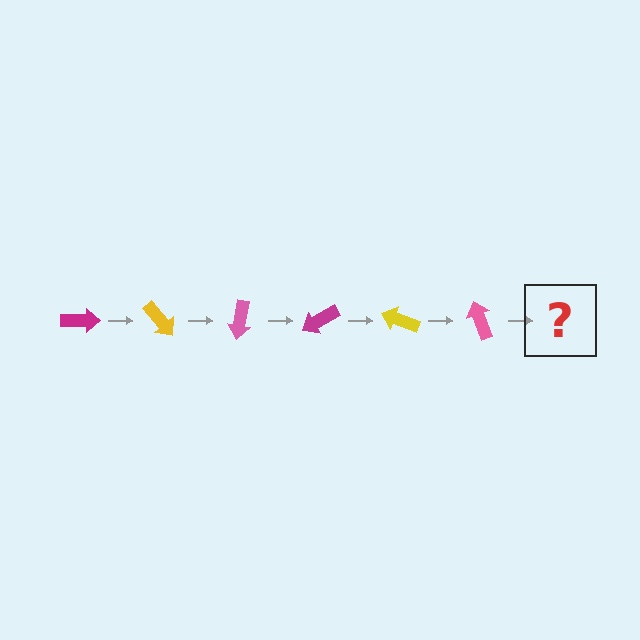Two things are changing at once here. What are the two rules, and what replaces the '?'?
The two rules are that it rotates 50 degrees each step and the color cycles through magenta, yellow, and pink. The '?' should be a magenta arrow, rotated 300 degrees from the start.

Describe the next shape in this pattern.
It should be a magenta arrow, rotated 300 degrees from the start.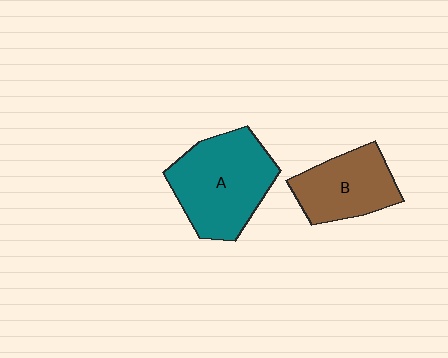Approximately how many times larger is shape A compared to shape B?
Approximately 1.4 times.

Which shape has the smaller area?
Shape B (brown).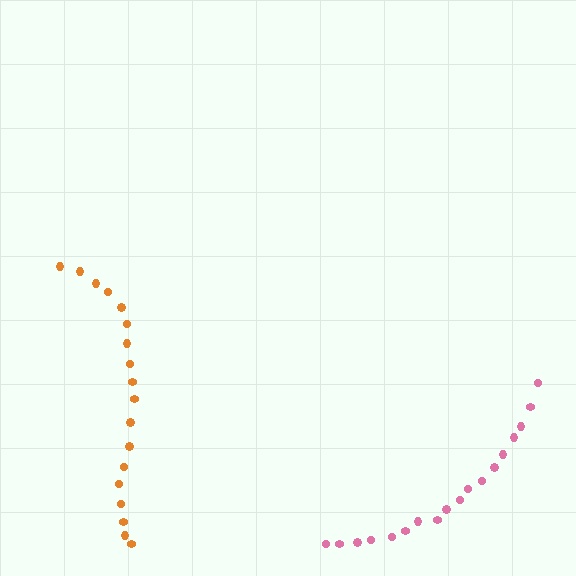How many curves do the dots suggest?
There are 2 distinct paths.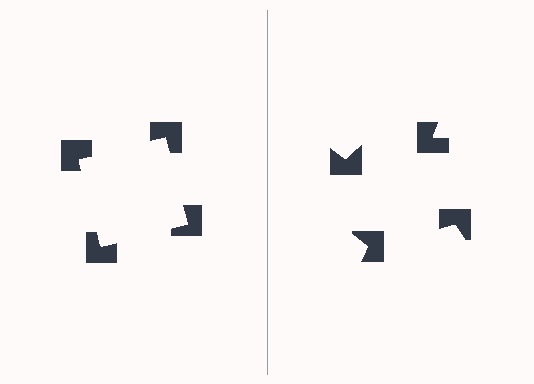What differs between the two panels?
The notched squares are positioned identically on both sides; only the wedge orientations differ. On the left they align to a square; on the right they are misaligned.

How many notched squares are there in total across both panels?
8 — 4 on each side.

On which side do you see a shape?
An illusory square appears on the left side. On the right side the wedge cuts are rotated, so no coherent shape forms.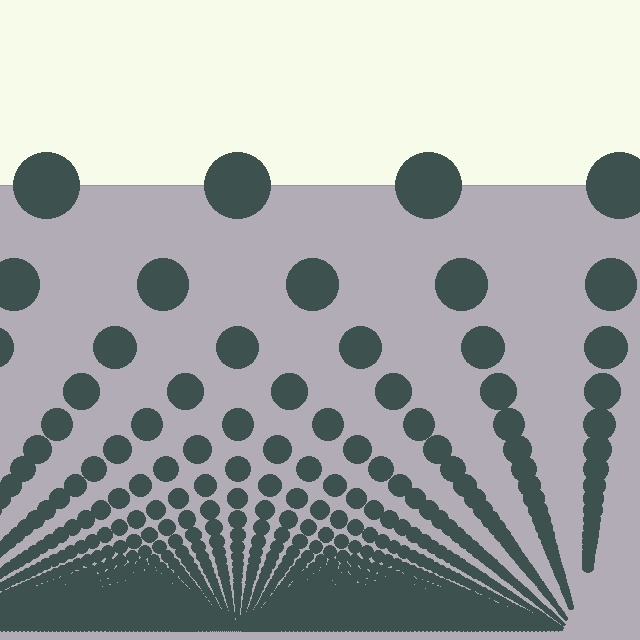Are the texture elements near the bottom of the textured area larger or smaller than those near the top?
Smaller. The gradient is inverted — elements near the bottom are smaller and denser.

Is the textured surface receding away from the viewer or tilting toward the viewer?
The surface appears to tilt toward the viewer. Texture elements get larger and sparser toward the top.